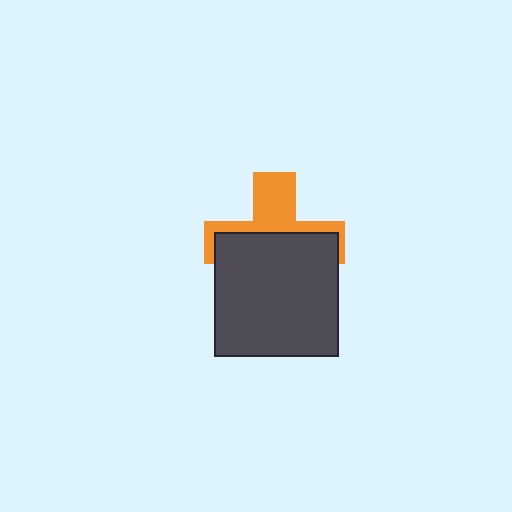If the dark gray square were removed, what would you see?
You would see the complete orange cross.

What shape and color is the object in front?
The object in front is a dark gray square.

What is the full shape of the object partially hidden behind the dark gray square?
The partially hidden object is an orange cross.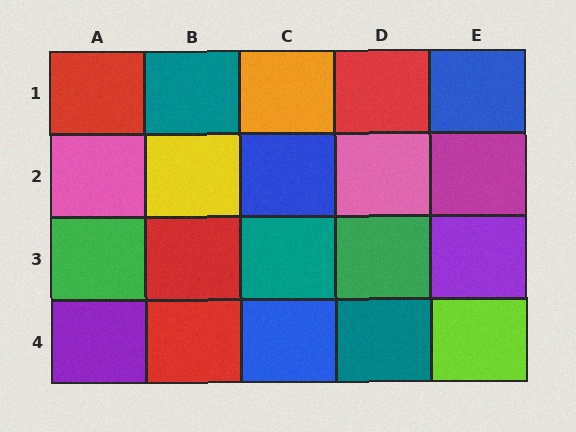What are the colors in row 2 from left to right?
Pink, yellow, blue, pink, magenta.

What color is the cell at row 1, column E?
Blue.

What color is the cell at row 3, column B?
Red.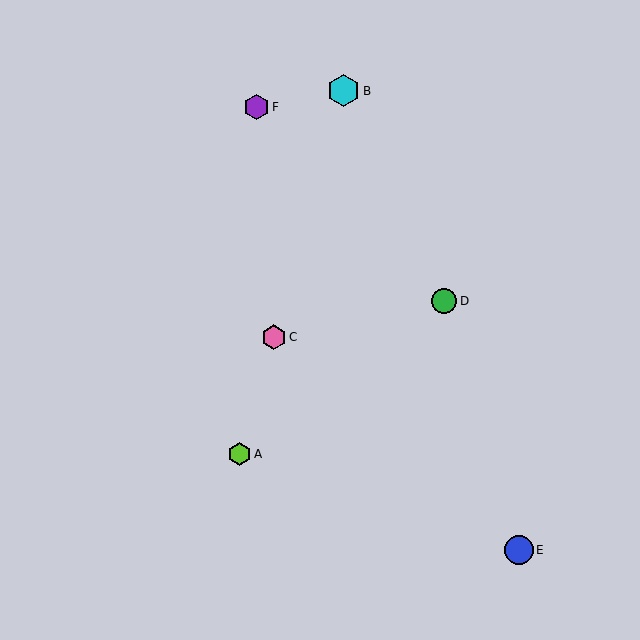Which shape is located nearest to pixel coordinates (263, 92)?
The purple hexagon (labeled F) at (257, 107) is nearest to that location.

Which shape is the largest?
The cyan hexagon (labeled B) is the largest.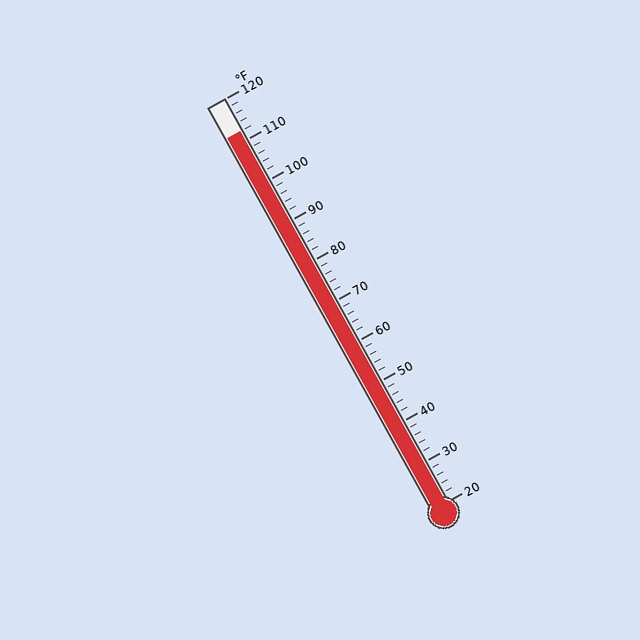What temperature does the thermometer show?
The thermometer shows approximately 112°F.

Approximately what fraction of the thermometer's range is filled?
The thermometer is filled to approximately 90% of its range.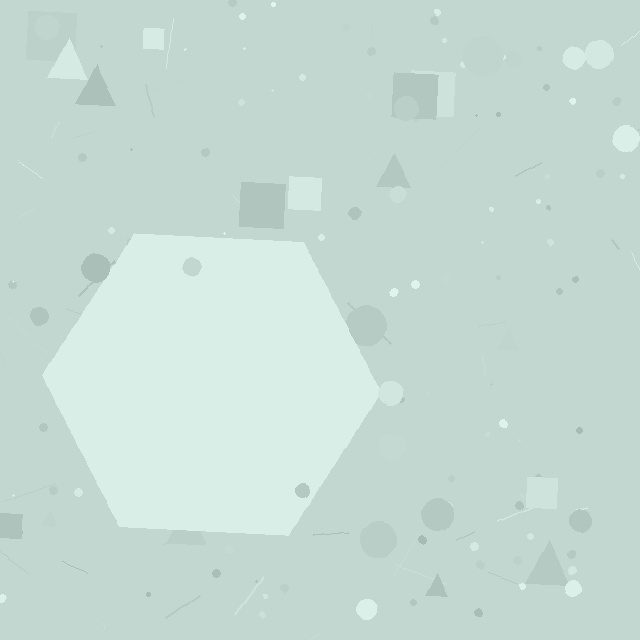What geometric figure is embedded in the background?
A hexagon is embedded in the background.